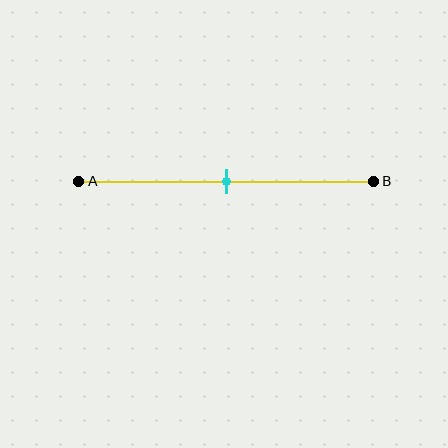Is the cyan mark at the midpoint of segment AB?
Yes, the mark is approximately at the midpoint.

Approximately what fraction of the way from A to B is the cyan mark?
The cyan mark is approximately 50% of the way from A to B.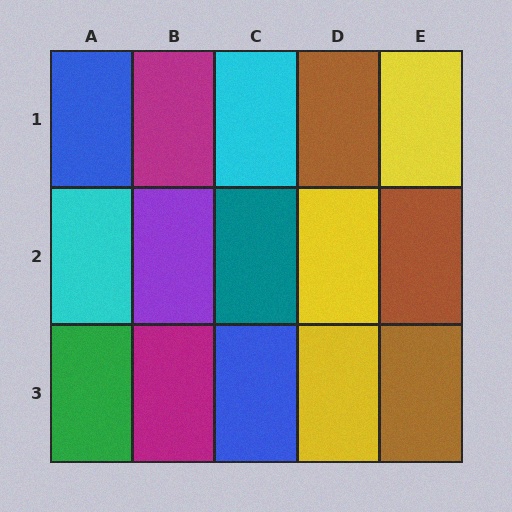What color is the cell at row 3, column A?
Green.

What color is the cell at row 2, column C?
Teal.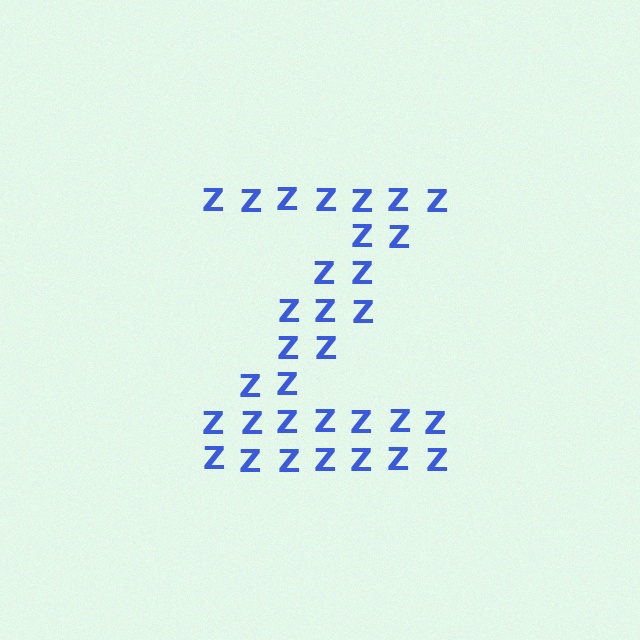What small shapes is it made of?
It is made of small letter Z's.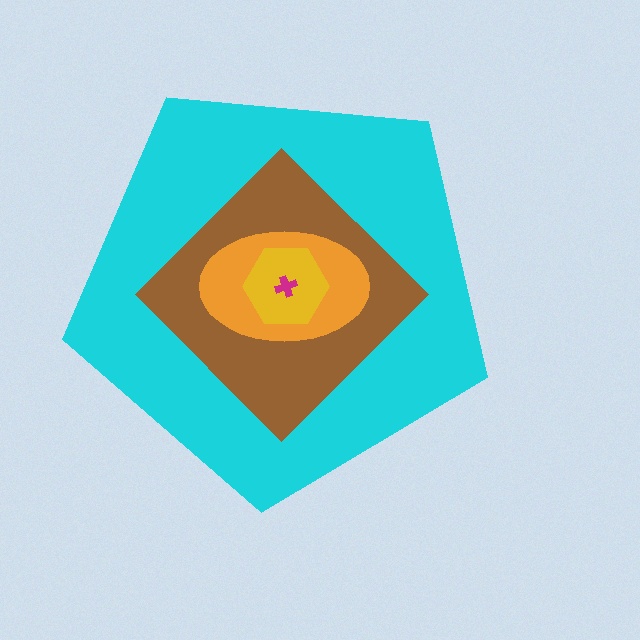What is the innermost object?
The magenta cross.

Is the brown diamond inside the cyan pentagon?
Yes.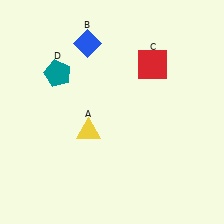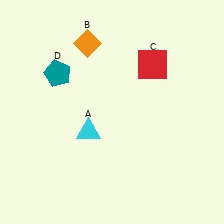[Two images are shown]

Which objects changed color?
A changed from yellow to cyan. B changed from blue to orange.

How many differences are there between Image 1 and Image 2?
There are 2 differences between the two images.